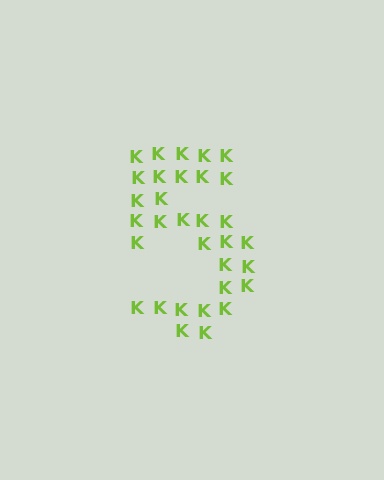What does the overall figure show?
The overall figure shows the digit 5.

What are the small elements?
The small elements are letter K's.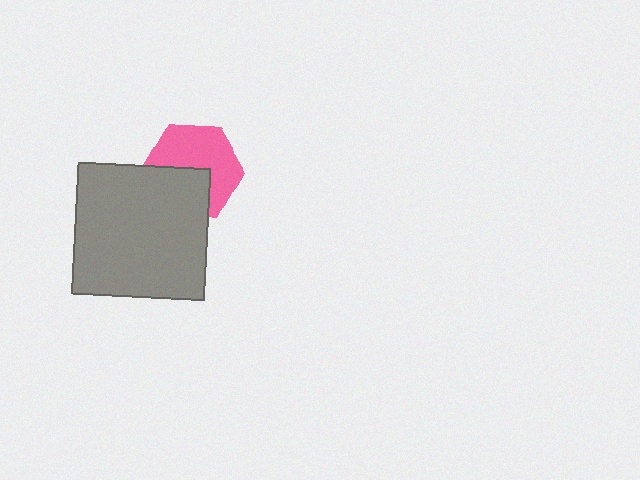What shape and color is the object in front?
The object in front is a gray square.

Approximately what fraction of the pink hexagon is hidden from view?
Roughly 40% of the pink hexagon is hidden behind the gray square.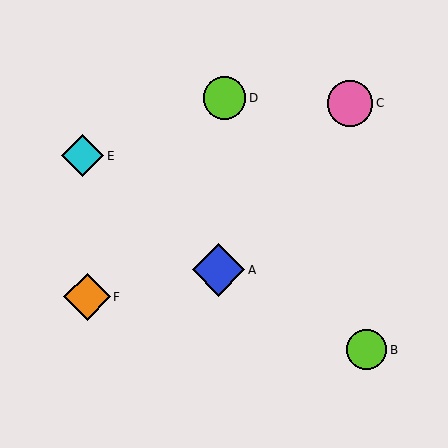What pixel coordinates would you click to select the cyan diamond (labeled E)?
Click at (83, 156) to select the cyan diamond E.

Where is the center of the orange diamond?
The center of the orange diamond is at (87, 297).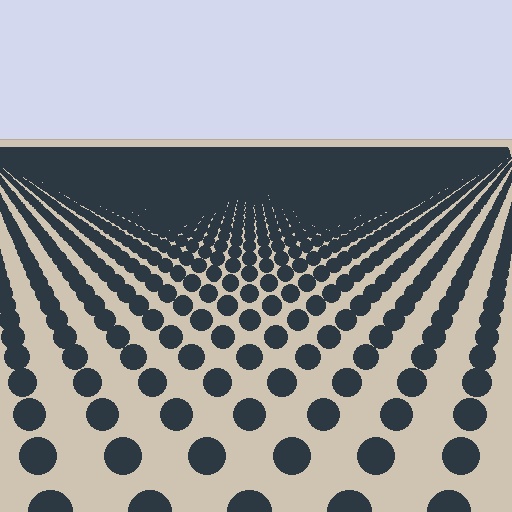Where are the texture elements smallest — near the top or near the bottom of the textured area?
Near the top.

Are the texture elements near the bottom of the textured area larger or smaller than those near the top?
Larger. Near the bottom, elements are closer to the viewer and appear at a bigger on-screen size.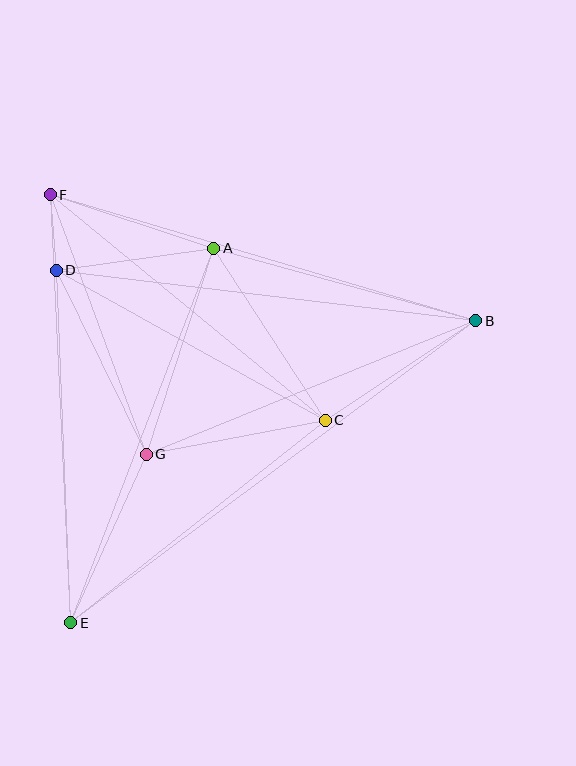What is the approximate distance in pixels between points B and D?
The distance between B and D is approximately 422 pixels.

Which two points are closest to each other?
Points D and F are closest to each other.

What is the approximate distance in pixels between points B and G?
The distance between B and G is approximately 355 pixels.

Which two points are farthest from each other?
Points B and E are farthest from each other.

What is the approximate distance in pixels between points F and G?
The distance between F and G is approximately 277 pixels.